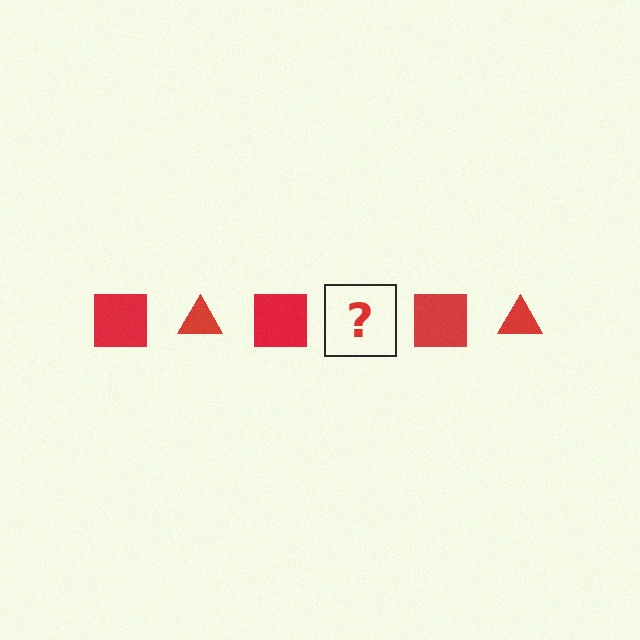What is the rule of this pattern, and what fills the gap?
The rule is that the pattern cycles through square, triangle shapes in red. The gap should be filled with a red triangle.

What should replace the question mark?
The question mark should be replaced with a red triangle.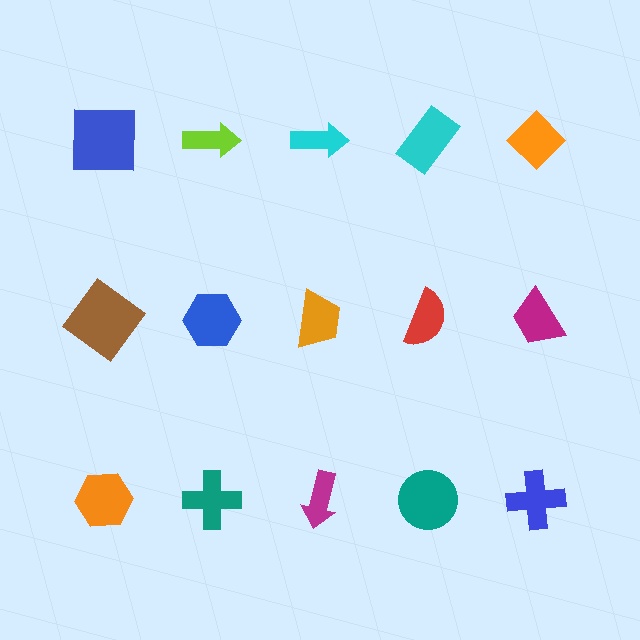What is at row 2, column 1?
A brown diamond.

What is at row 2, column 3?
An orange trapezoid.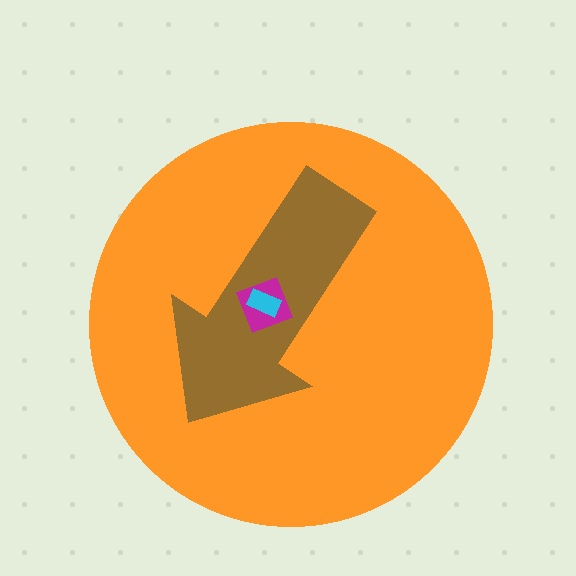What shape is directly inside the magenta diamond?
The cyan rectangle.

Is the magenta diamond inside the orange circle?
Yes.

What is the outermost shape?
The orange circle.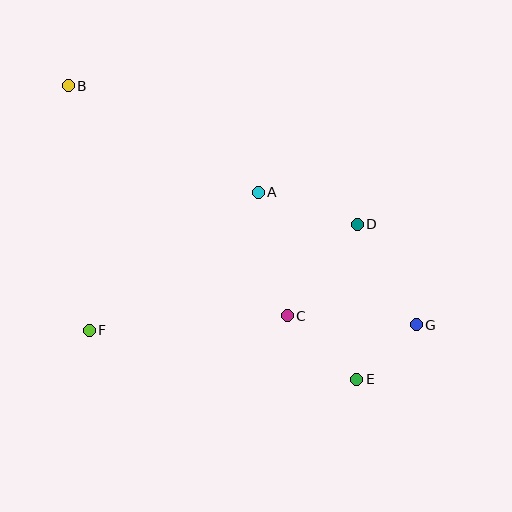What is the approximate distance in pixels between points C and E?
The distance between C and E is approximately 94 pixels.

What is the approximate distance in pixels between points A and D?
The distance between A and D is approximately 104 pixels.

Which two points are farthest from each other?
Points B and G are farthest from each other.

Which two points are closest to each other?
Points E and G are closest to each other.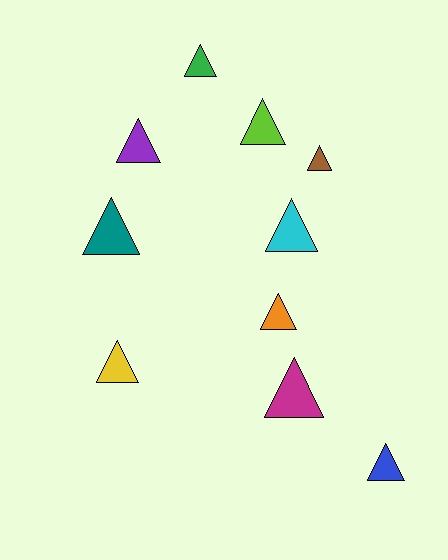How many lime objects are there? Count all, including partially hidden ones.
There is 1 lime object.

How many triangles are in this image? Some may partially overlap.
There are 10 triangles.